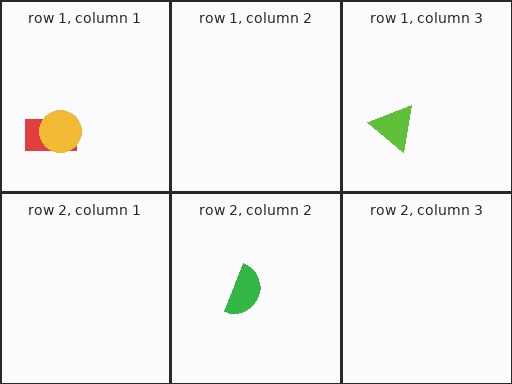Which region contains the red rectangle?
The row 1, column 1 region.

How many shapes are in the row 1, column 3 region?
1.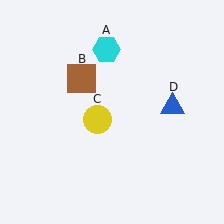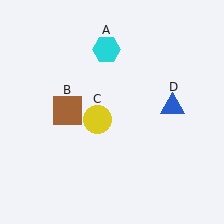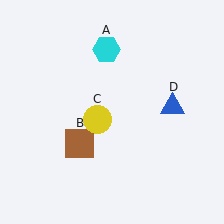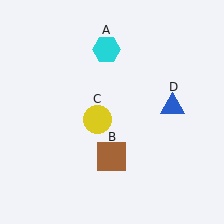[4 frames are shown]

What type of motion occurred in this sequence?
The brown square (object B) rotated counterclockwise around the center of the scene.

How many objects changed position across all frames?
1 object changed position: brown square (object B).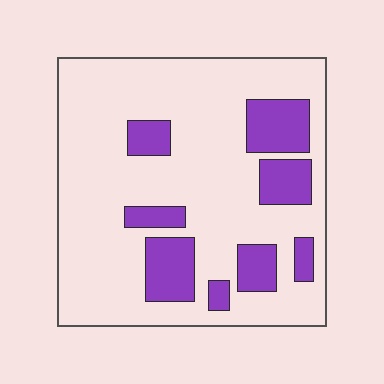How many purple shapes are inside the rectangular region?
8.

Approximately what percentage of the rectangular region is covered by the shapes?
Approximately 20%.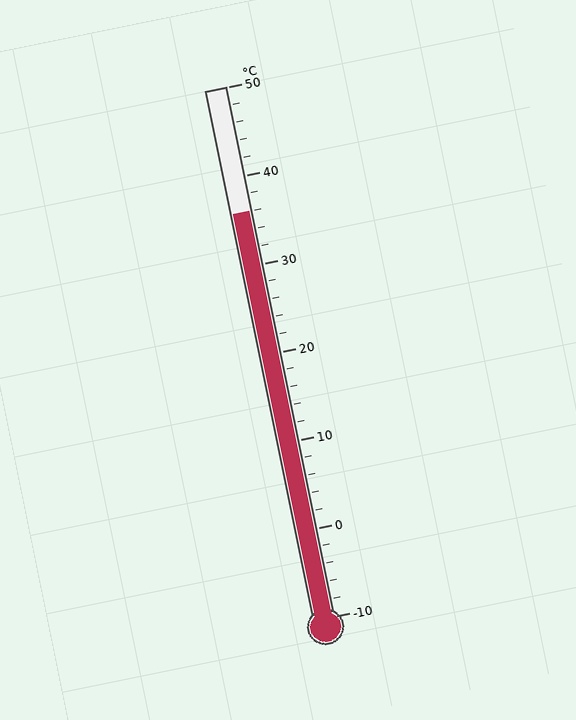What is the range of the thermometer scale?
The thermometer scale ranges from -10°C to 50°C.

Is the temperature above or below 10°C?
The temperature is above 10°C.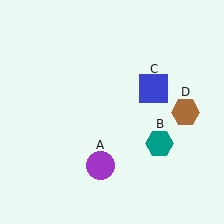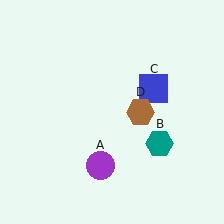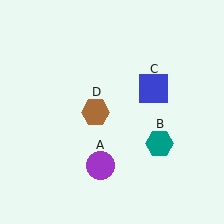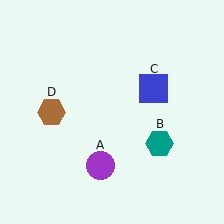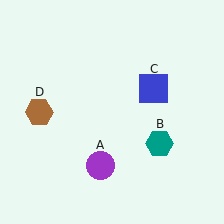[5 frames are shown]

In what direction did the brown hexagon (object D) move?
The brown hexagon (object D) moved left.